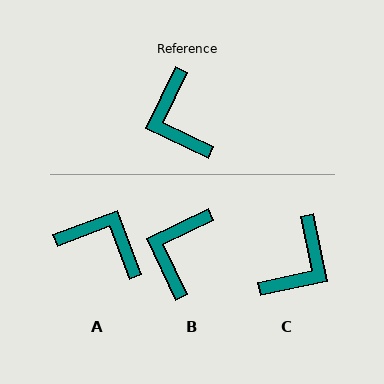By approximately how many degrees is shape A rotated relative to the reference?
Approximately 133 degrees clockwise.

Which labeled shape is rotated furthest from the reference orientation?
A, about 133 degrees away.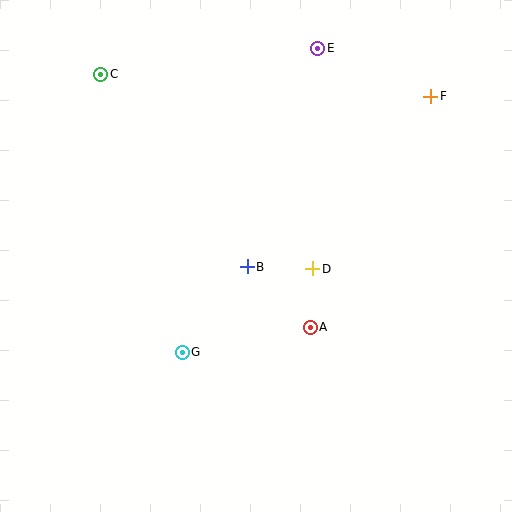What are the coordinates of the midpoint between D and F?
The midpoint between D and F is at (372, 182).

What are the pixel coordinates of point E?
Point E is at (318, 48).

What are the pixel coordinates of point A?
Point A is at (310, 327).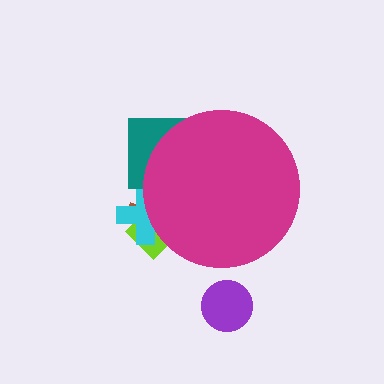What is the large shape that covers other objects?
A magenta circle.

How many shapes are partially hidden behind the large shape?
5 shapes are partially hidden.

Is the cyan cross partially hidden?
Yes, the cyan cross is partially hidden behind the magenta circle.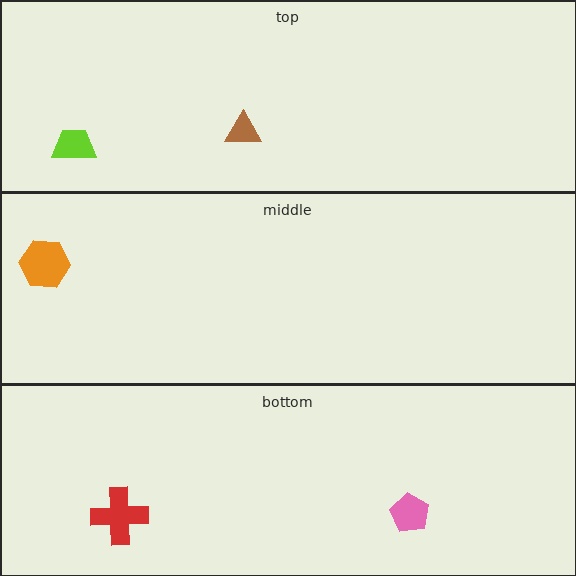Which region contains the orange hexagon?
The middle region.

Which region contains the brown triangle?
The top region.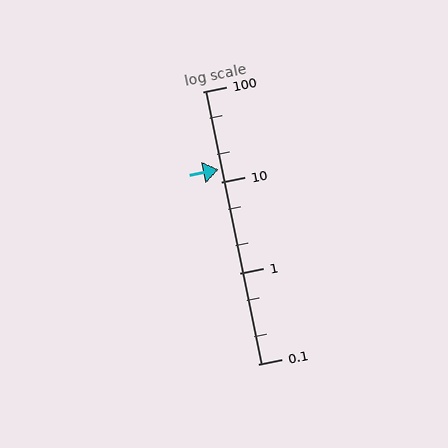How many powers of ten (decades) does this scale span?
The scale spans 3 decades, from 0.1 to 100.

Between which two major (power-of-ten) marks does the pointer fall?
The pointer is between 10 and 100.